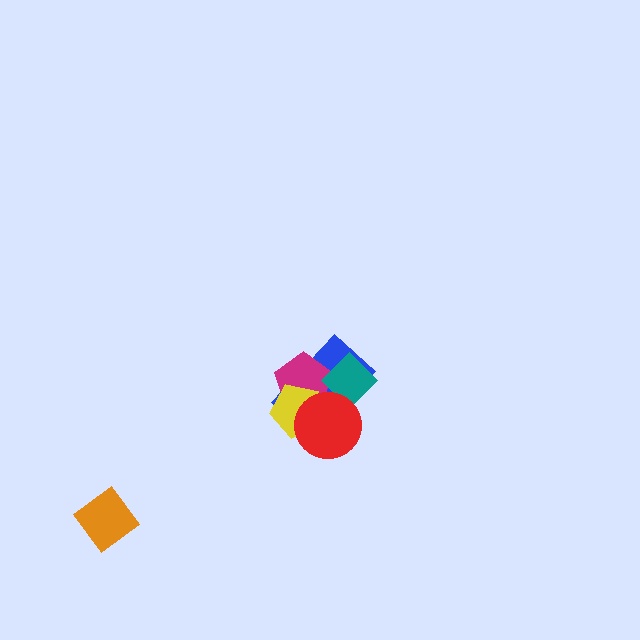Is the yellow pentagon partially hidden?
Yes, it is partially covered by another shape.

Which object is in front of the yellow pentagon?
The red circle is in front of the yellow pentagon.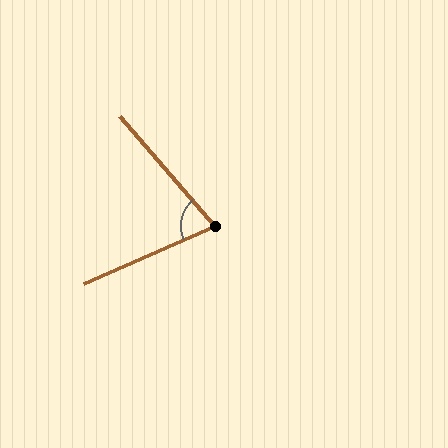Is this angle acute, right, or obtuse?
It is acute.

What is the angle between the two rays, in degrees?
Approximately 73 degrees.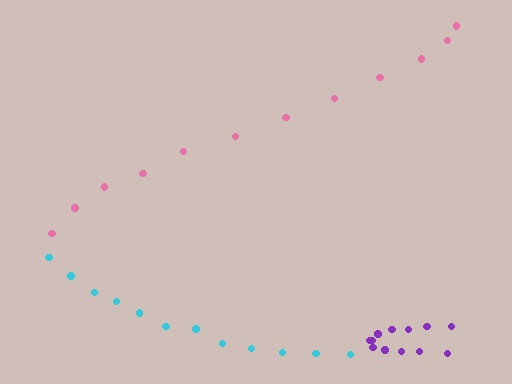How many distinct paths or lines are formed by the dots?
There are 3 distinct paths.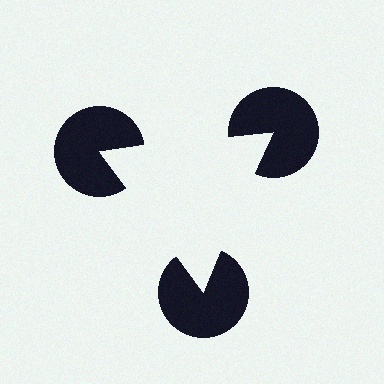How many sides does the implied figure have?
3 sides.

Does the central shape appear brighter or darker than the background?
It typically appears slightly brighter than the background, even though no actual brightness change is drawn.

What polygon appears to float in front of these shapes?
An illusory triangle — its edges are inferred from the aligned wedge cuts in the pac-man discs, not physically drawn.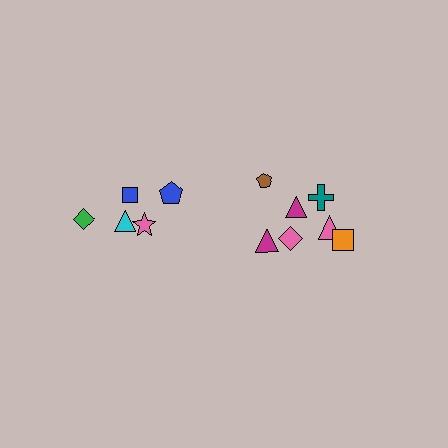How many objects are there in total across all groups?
There are 12 objects.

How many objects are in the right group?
There are 7 objects.